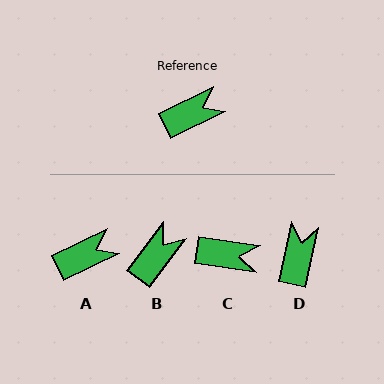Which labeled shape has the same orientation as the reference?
A.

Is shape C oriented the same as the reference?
No, it is off by about 34 degrees.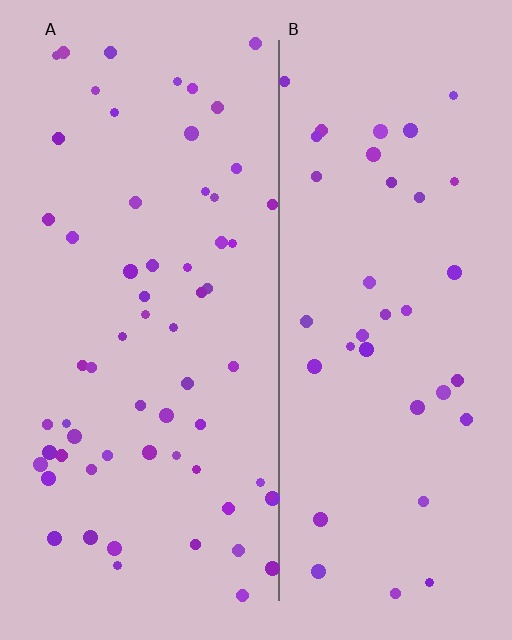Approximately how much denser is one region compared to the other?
Approximately 1.7× — region A over region B.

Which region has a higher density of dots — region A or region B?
A (the left).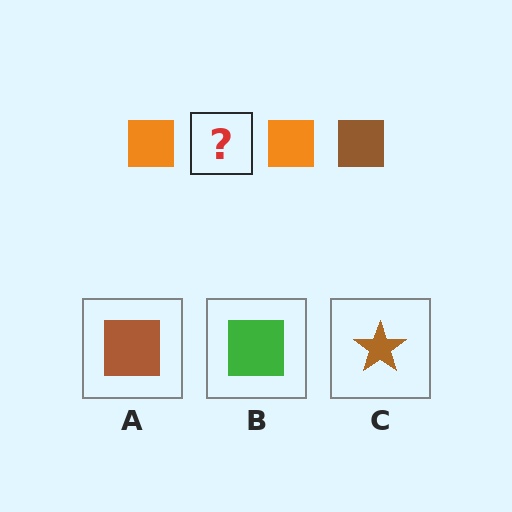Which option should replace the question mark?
Option A.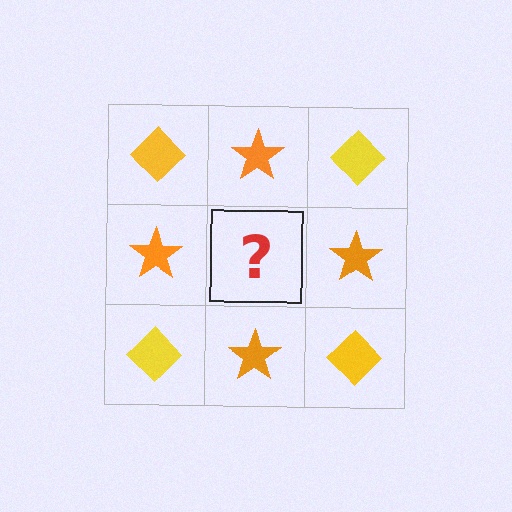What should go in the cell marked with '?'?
The missing cell should contain a yellow diamond.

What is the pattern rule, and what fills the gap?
The rule is that it alternates yellow diamond and orange star in a checkerboard pattern. The gap should be filled with a yellow diamond.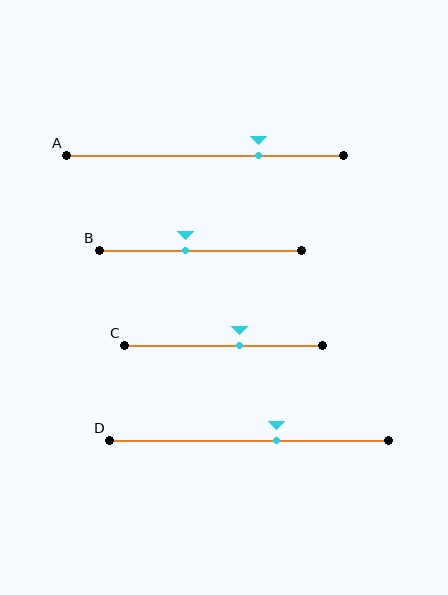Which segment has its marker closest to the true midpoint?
Segment B has its marker closest to the true midpoint.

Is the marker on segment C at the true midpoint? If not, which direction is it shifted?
No, the marker on segment C is shifted to the right by about 8% of the segment length.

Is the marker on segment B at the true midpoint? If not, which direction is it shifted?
No, the marker on segment B is shifted to the left by about 7% of the segment length.